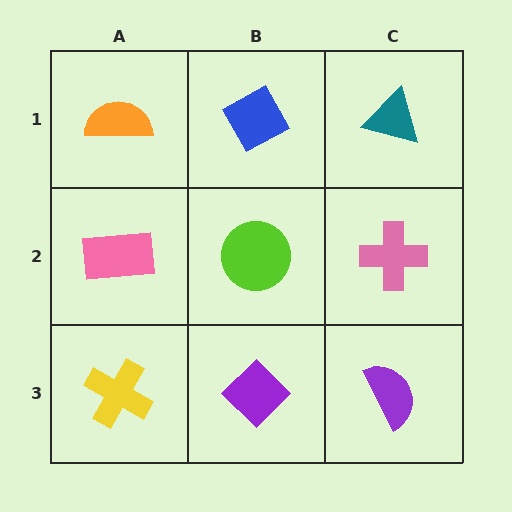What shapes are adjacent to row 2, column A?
An orange semicircle (row 1, column A), a yellow cross (row 3, column A), a lime circle (row 2, column B).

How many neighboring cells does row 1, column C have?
2.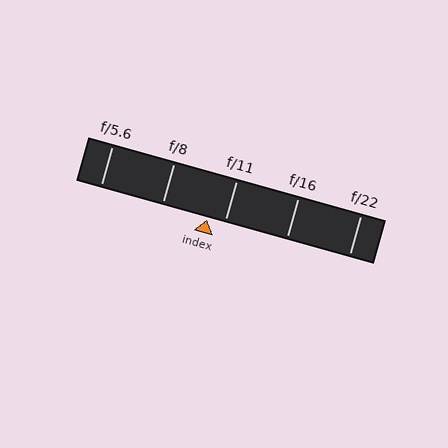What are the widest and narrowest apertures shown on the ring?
The widest aperture shown is f/5.6 and the narrowest is f/22.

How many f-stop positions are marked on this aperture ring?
There are 5 f-stop positions marked.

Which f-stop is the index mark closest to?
The index mark is closest to f/11.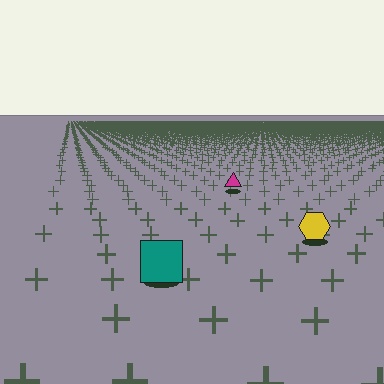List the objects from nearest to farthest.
From nearest to farthest: the teal square, the yellow hexagon, the magenta triangle.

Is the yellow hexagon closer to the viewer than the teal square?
No. The teal square is closer — you can tell from the texture gradient: the ground texture is coarser near it.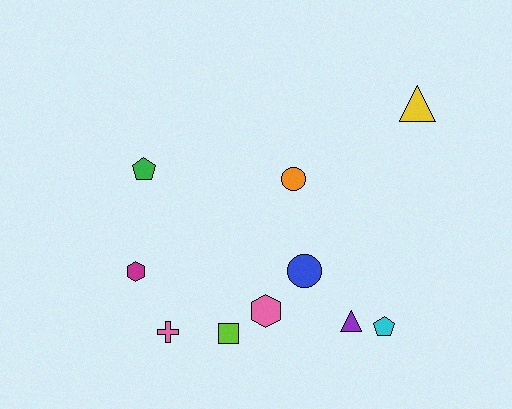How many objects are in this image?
There are 10 objects.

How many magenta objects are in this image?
There is 1 magenta object.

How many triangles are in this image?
There are 2 triangles.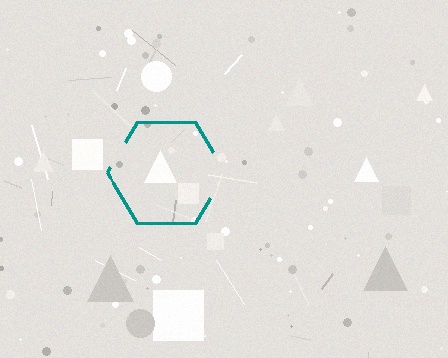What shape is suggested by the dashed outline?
The dashed outline suggests a hexagon.